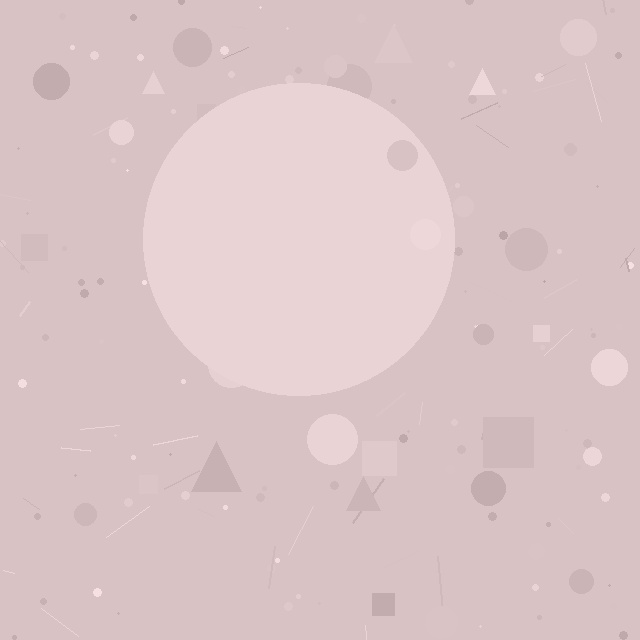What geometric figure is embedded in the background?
A circle is embedded in the background.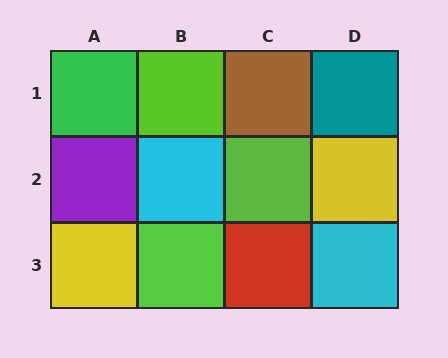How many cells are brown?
1 cell is brown.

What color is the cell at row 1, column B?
Lime.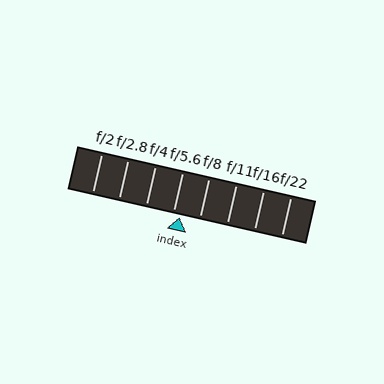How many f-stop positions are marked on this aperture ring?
There are 8 f-stop positions marked.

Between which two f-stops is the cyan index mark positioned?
The index mark is between f/5.6 and f/8.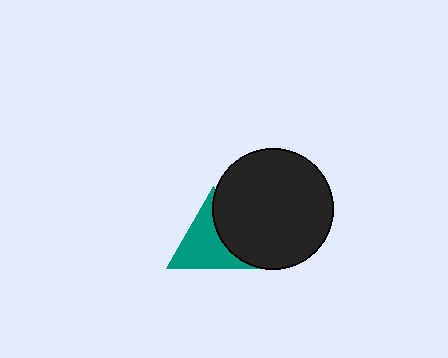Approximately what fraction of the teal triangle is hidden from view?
Roughly 34% of the teal triangle is hidden behind the black circle.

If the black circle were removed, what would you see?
You would see the complete teal triangle.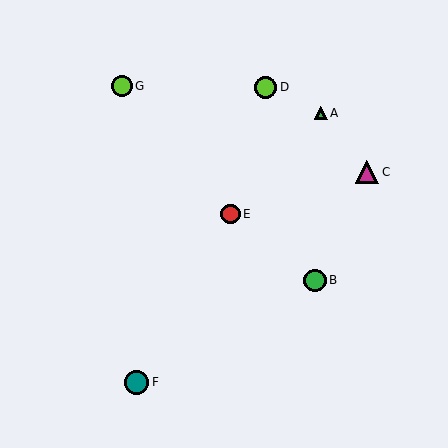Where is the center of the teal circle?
The center of the teal circle is at (137, 382).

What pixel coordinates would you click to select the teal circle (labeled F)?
Click at (137, 382) to select the teal circle F.